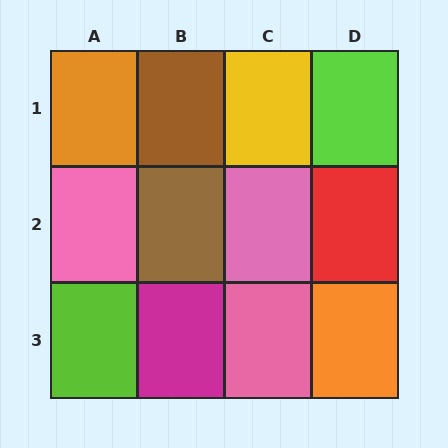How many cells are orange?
2 cells are orange.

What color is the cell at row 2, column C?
Pink.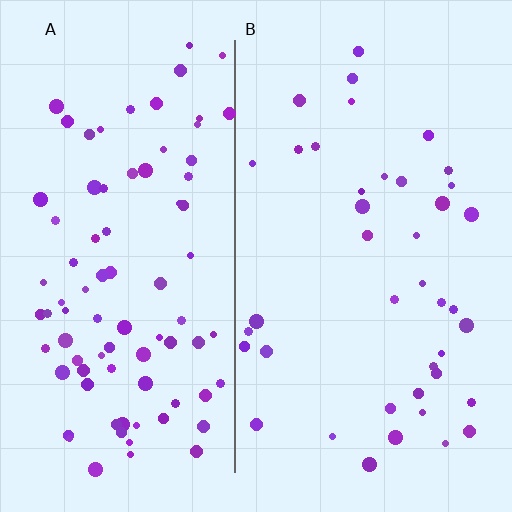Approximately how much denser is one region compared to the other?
Approximately 2.1× — region A over region B.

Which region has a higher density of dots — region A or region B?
A (the left).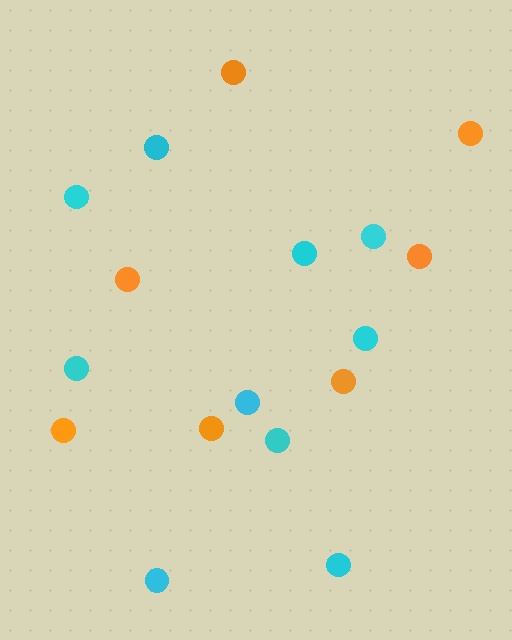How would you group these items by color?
There are 2 groups: one group of orange circles (7) and one group of cyan circles (10).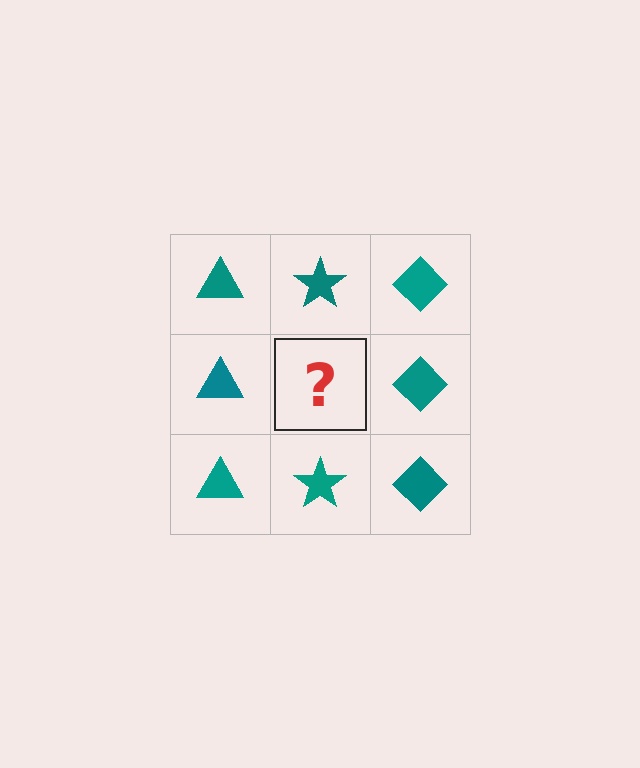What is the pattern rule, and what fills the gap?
The rule is that each column has a consistent shape. The gap should be filled with a teal star.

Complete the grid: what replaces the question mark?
The question mark should be replaced with a teal star.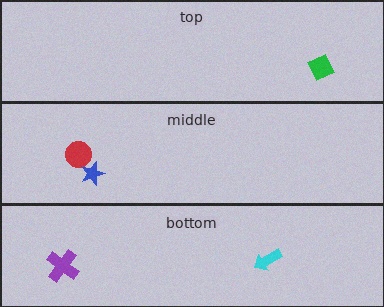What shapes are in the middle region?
The red circle, the blue star.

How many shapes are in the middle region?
2.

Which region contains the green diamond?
The top region.